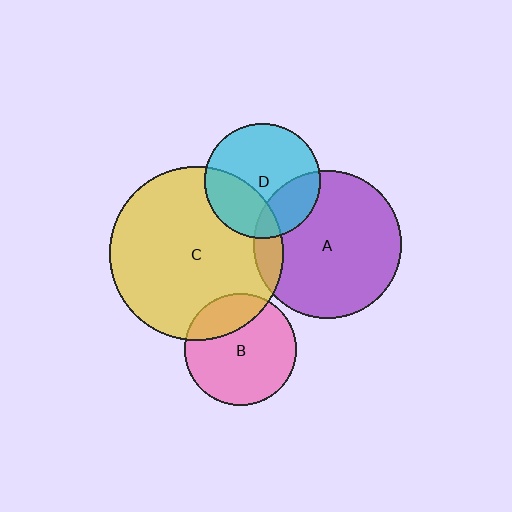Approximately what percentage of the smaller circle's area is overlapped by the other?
Approximately 25%.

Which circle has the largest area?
Circle C (yellow).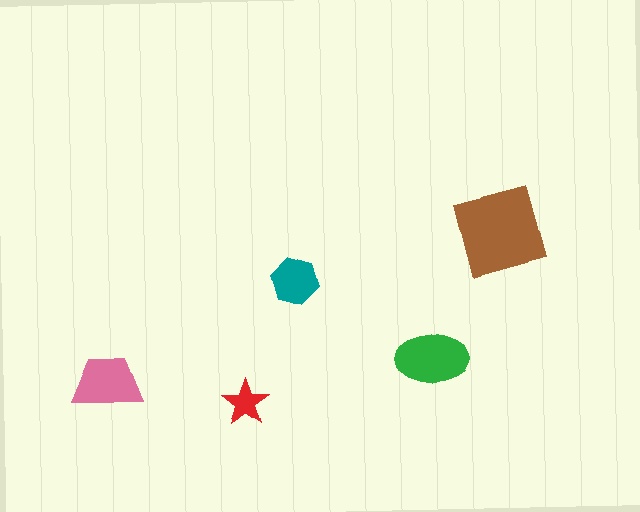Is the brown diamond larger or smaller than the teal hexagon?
Larger.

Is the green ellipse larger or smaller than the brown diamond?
Smaller.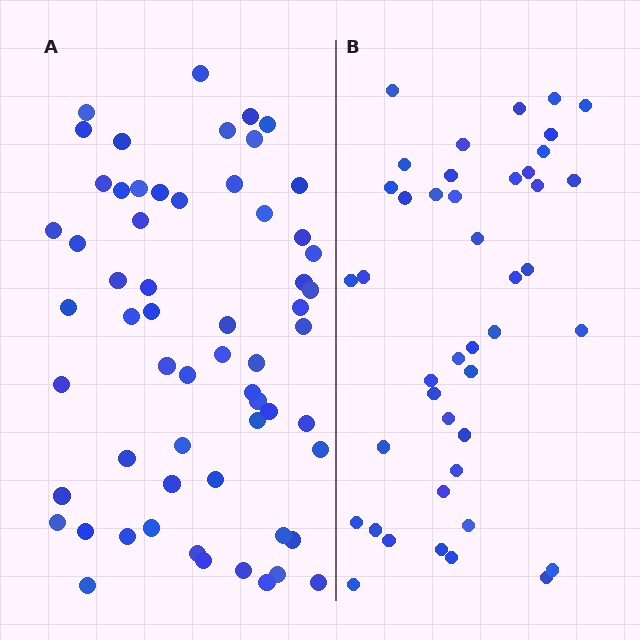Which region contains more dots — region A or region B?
Region A (the left region) has more dots.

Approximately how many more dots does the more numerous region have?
Region A has approximately 15 more dots than region B.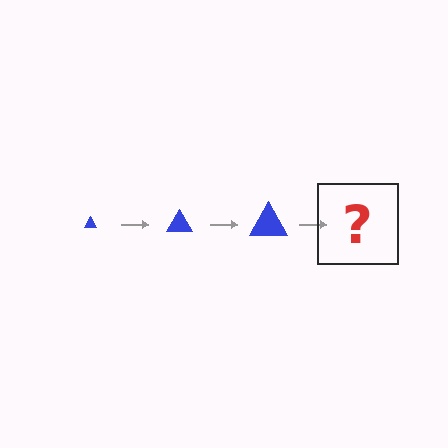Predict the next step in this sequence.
The next step is a blue triangle, larger than the previous one.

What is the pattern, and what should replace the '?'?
The pattern is that the triangle gets progressively larger each step. The '?' should be a blue triangle, larger than the previous one.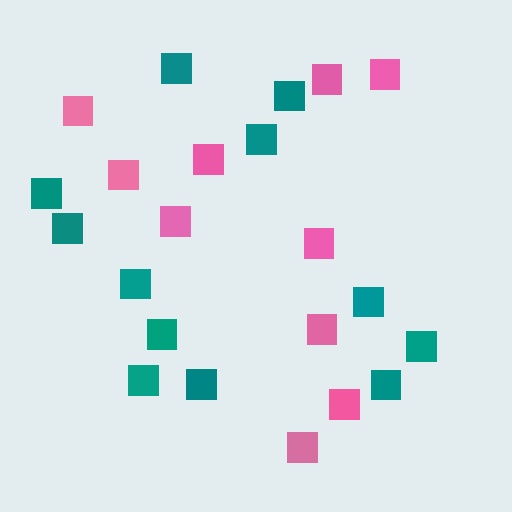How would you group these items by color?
There are 2 groups: one group of teal squares (12) and one group of pink squares (10).